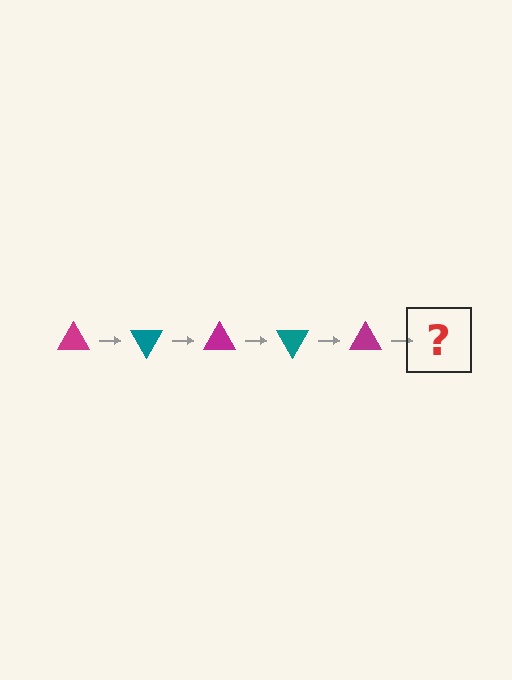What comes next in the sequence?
The next element should be a teal triangle, rotated 300 degrees from the start.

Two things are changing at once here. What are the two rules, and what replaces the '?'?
The two rules are that it rotates 60 degrees each step and the color cycles through magenta and teal. The '?' should be a teal triangle, rotated 300 degrees from the start.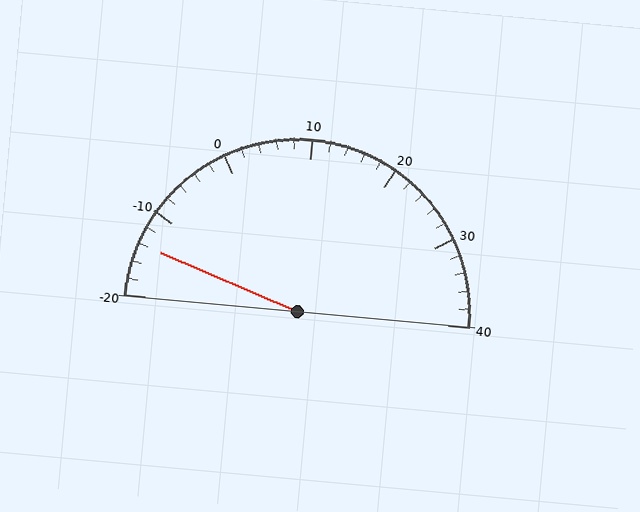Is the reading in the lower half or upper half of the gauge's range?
The reading is in the lower half of the range (-20 to 40).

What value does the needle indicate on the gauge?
The needle indicates approximately -14.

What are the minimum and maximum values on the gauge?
The gauge ranges from -20 to 40.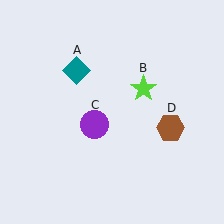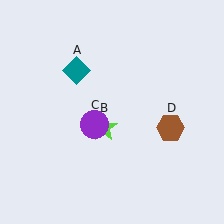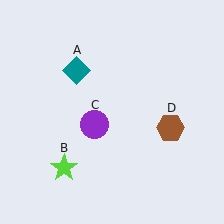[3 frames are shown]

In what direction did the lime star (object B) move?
The lime star (object B) moved down and to the left.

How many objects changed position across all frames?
1 object changed position: lime star (object B).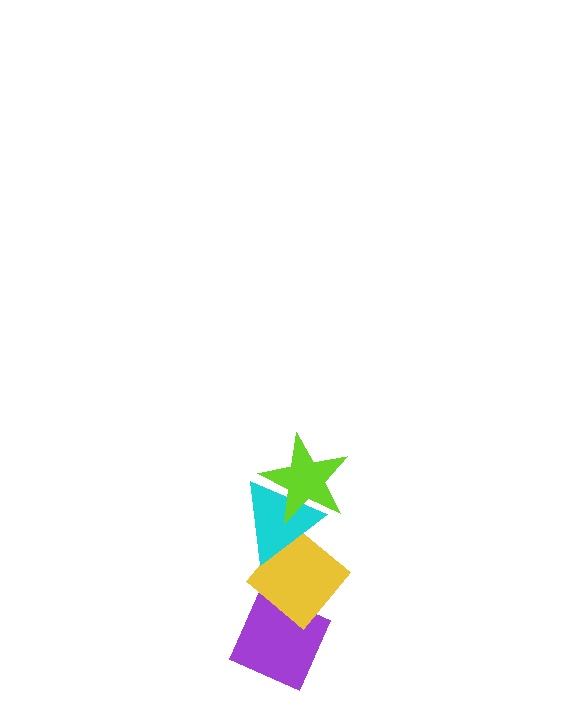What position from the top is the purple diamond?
The purple diamond is 4th from the top.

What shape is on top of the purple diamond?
The yellow diamond is on top of the purple diamond.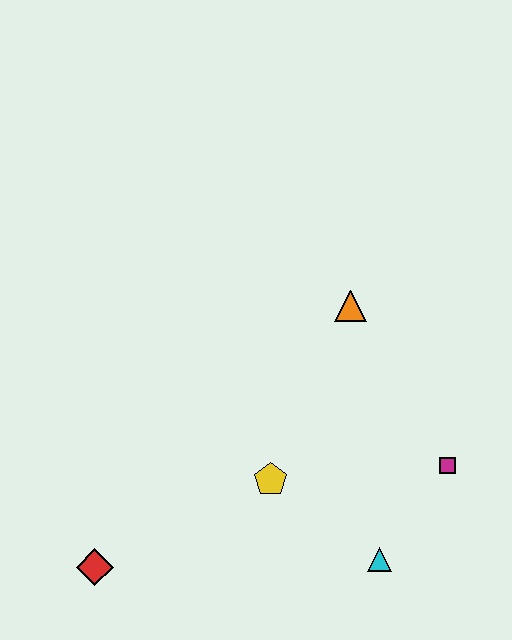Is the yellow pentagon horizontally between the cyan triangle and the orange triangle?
No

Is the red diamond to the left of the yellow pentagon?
Yes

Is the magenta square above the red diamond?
Yes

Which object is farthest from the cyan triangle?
The red diamond is farthest from the cyan triangle.